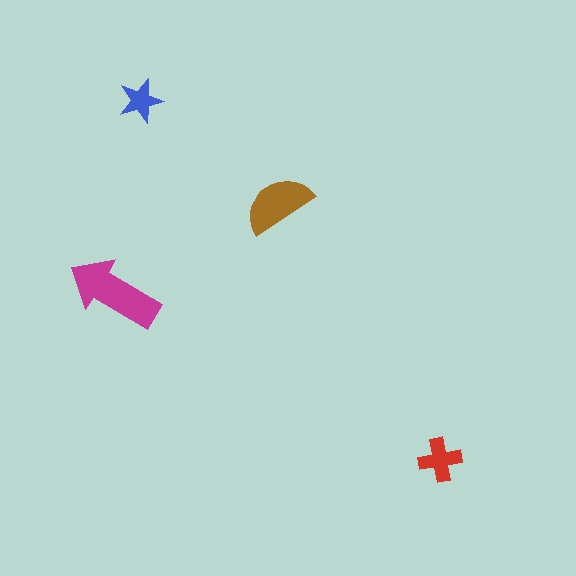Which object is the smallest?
The blue star.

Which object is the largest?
The magenta arrow.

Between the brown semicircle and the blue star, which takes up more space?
The brown semicircle.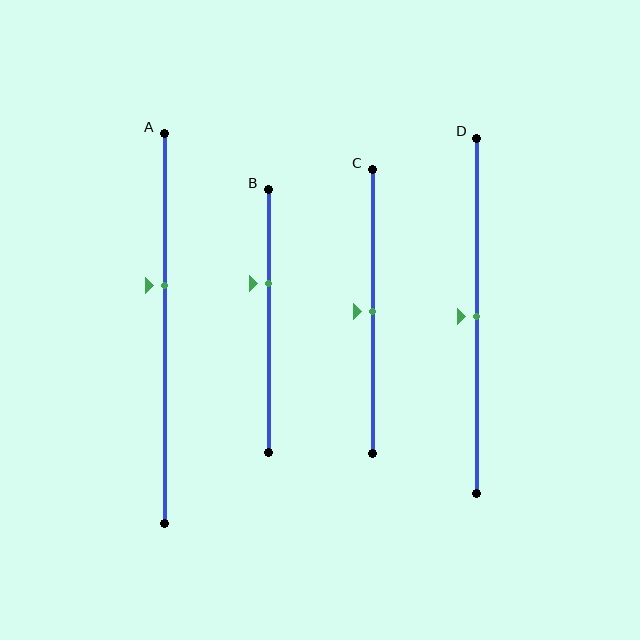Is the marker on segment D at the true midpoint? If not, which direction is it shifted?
Yes, the marker on segment D is at the true midpoint.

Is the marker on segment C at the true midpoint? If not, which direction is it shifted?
Yes, the marker on segment C is at the true midpoint.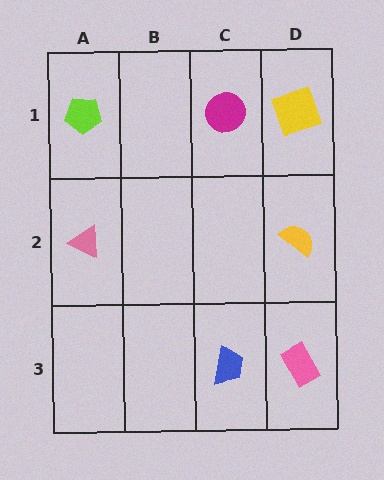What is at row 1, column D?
A yellow square.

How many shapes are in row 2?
2 shapes.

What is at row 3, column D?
A pink rectangle.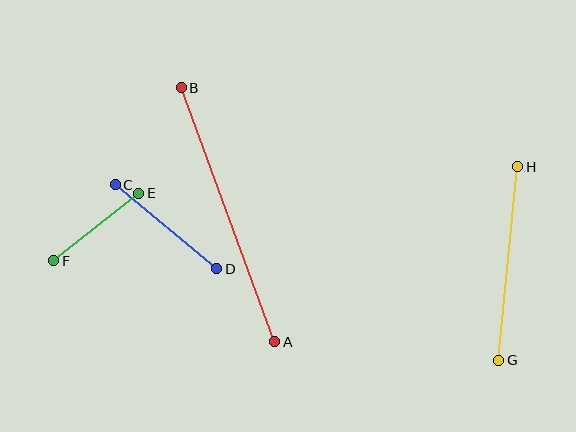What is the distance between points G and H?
The distance is approximately 194 pixels.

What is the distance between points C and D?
The distance is approximately 132 pixels.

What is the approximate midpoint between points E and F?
The midpoint is at approximately (96, 227) pixels.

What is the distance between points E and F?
The distance is approximately 108 pixels.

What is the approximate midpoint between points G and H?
The midpoint is at approximately (508, 264) pixels.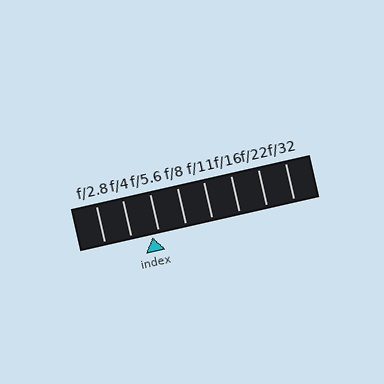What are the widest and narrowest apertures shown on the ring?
The widest aperture shown is f/2.8 and the narrowest is f/32.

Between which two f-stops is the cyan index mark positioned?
The index mark is between f/4 and f/5.6.